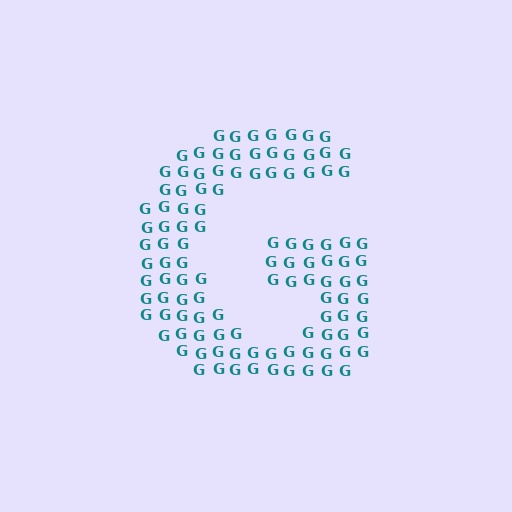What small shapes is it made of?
It is made of small letter G's.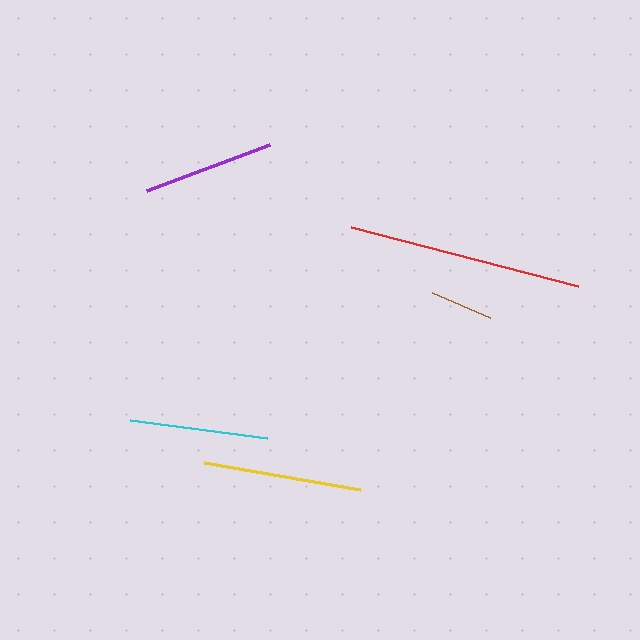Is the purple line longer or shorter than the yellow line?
The yellow line is longer than the purple line.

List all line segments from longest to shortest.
From longest to shortest: red, yellow, cyan, purple, brown.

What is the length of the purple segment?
The purple segment is approximately 132 pixels long.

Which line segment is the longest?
The red line is the longest at approximately 235 pixels.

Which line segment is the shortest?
The brown line is the shortest at approximately 64 pixels.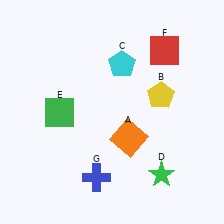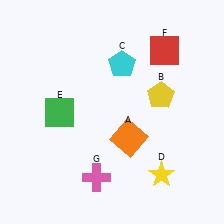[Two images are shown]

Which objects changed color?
D changed from green to yellow. G changed from blue to pink.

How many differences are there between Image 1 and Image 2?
There are 2 differences between the two images.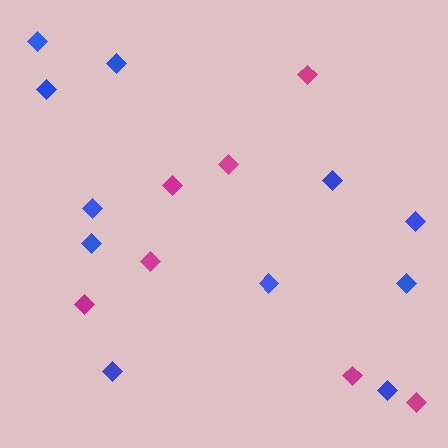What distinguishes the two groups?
There are 2 groups: one group of blue diamonds (11) and one group of magenta diamonds (7).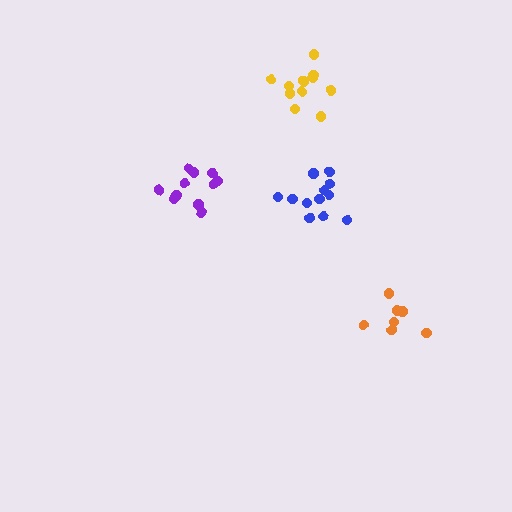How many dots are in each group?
Group 1: 12 dots, Group 2: 8 dots, Group 3: 12 dots, Group 4: 11 dots (43 total).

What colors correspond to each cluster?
The clusters are colored: blue, orange, purple, yellow.